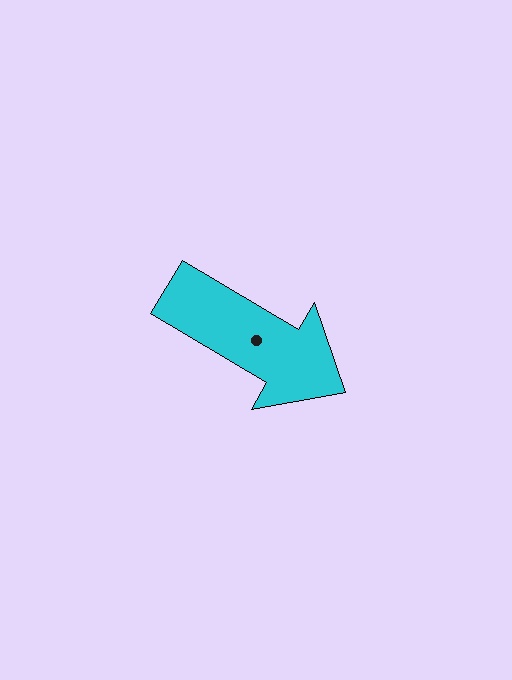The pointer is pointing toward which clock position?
Roughly 4 o'clock.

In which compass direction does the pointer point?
Southeast.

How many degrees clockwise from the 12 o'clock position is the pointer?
Approximately 121 degrees.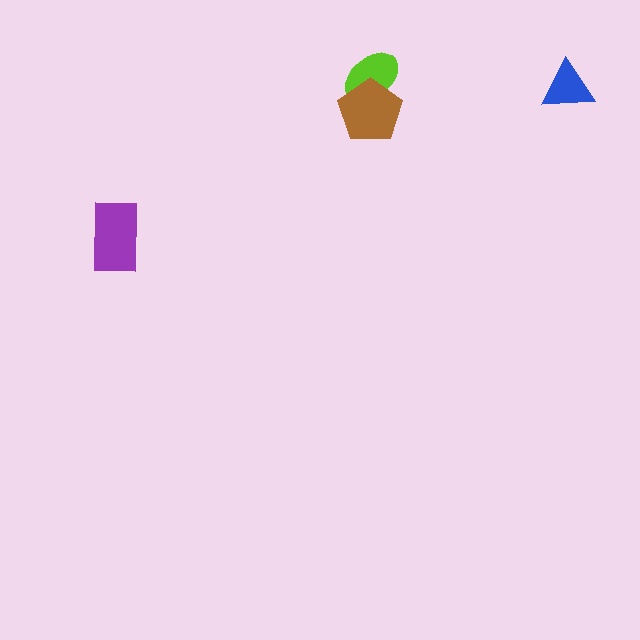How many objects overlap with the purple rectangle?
0 objects overlap with the purple rectangle.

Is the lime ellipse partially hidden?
Yes, it is partially covered by another shape.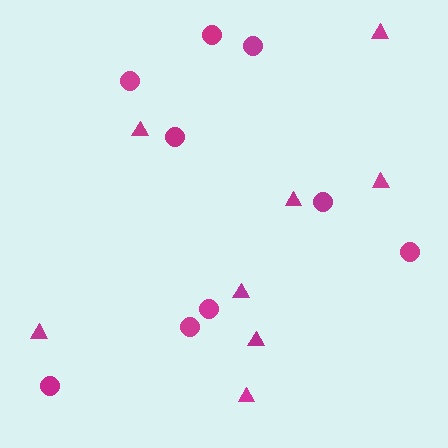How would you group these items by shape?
There are 2 groups: one group of triangles (8) and one group of circles (9).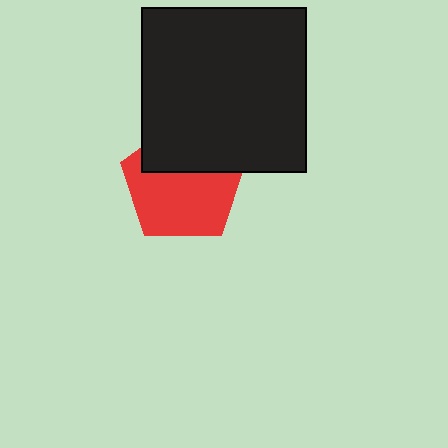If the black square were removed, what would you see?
You would see the complete red pentagon.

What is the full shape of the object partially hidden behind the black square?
The partially hidden object is a red pentagon.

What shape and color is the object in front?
The object in front is a black square.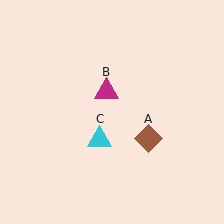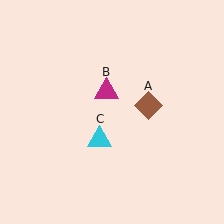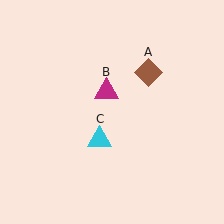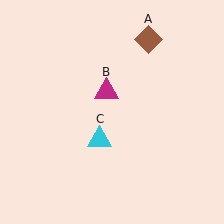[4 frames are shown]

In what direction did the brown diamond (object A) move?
The brown diamond (object A) moved up.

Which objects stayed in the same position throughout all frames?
Magenta triangle (object B) and cyan triangle (object C) remained stationary.